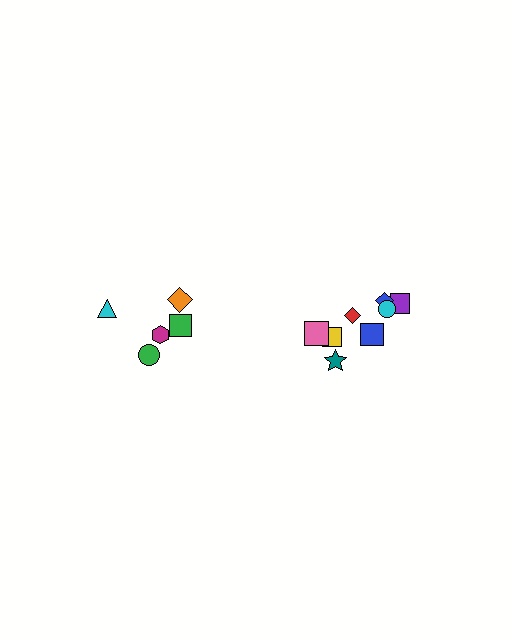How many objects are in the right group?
There are 8 objects.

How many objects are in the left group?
There are 5 objects.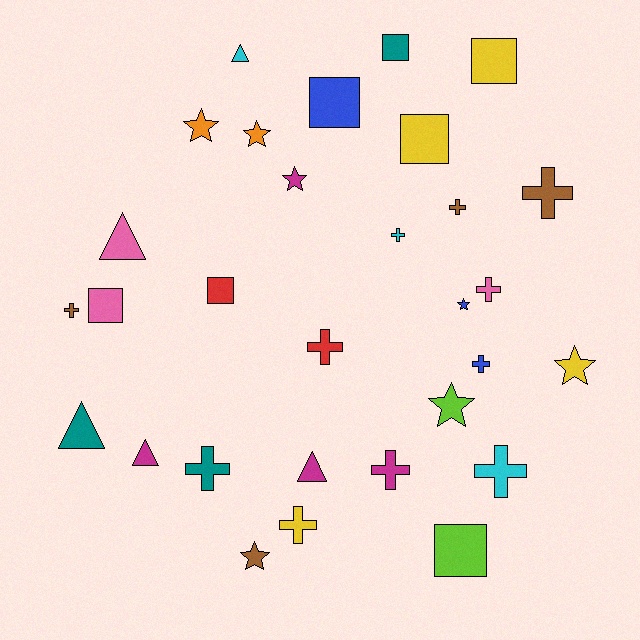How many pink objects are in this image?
There are 3 pink objects.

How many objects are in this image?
There are 30 objects.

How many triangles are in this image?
There are 5 triangles.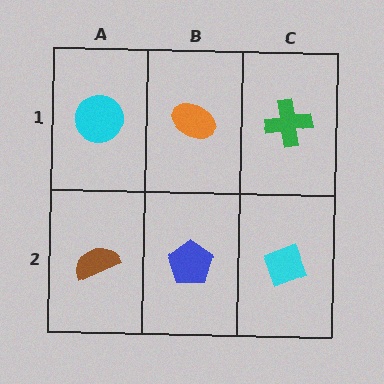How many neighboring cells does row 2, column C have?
2.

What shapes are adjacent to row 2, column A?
A cyan circle (row 1, column A), a blue pentagon (row 2, column B).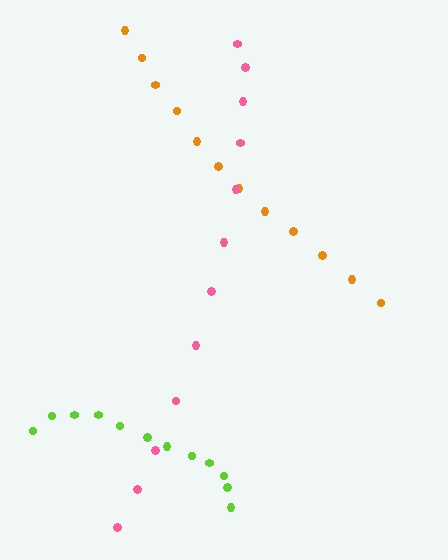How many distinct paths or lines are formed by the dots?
There are 3 distinct paths.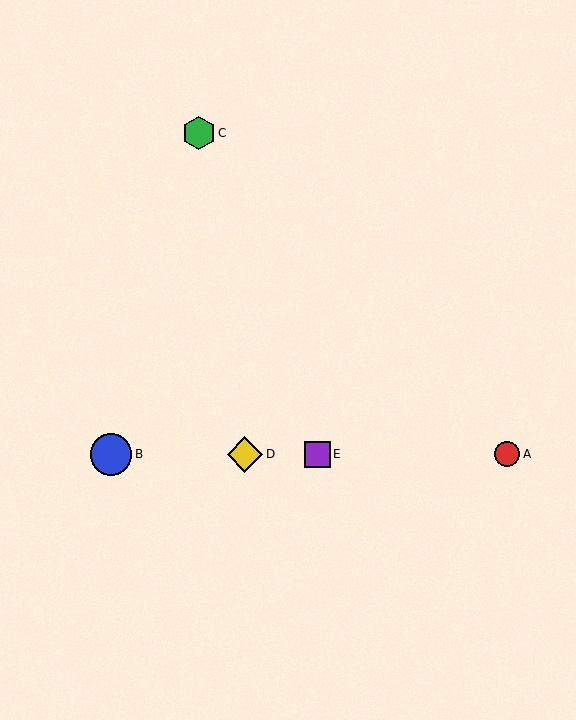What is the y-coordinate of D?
Object D is at y≈454.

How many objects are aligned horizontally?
4 objects (A, B, D, E) are aligned horizontally.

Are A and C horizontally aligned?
No, A is at y≈454 and C is at y≈133.